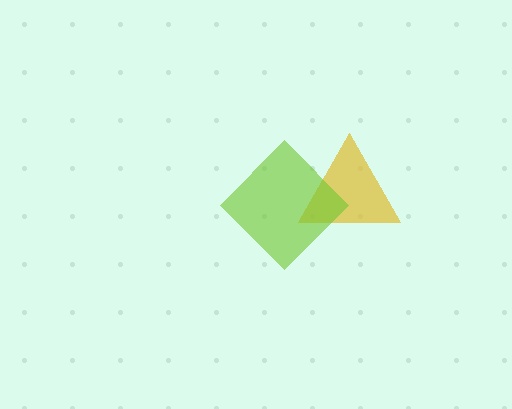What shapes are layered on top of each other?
The layered shapes are: a yellow triangle, a lime diamond.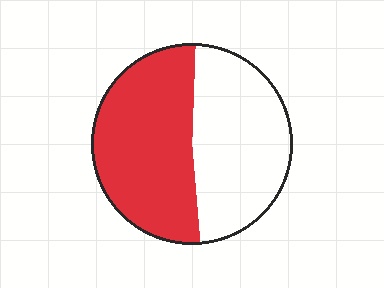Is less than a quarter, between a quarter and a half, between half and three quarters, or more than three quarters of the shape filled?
Between half and three quarters.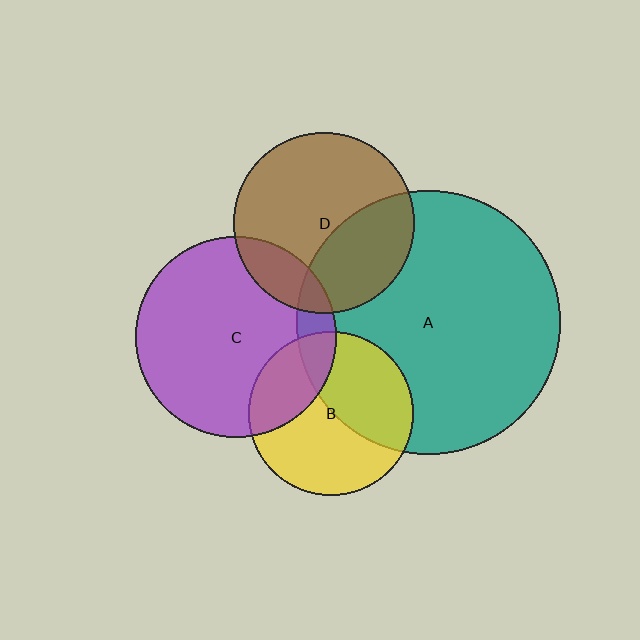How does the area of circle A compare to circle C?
Approximately 1.7 times.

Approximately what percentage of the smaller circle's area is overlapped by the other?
Approximately 40%.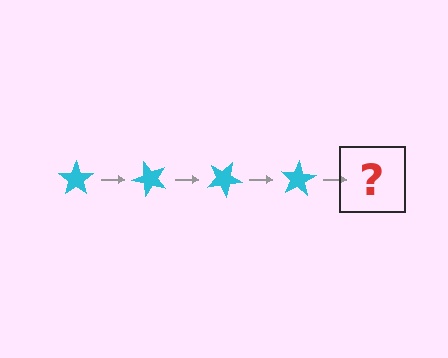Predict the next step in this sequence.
The next step is a cyan star rotated 200 degrees.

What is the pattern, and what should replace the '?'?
The pattern is that the star rotates 50 degrees each step. The '?' should be a cyan star rotated 200 degrees.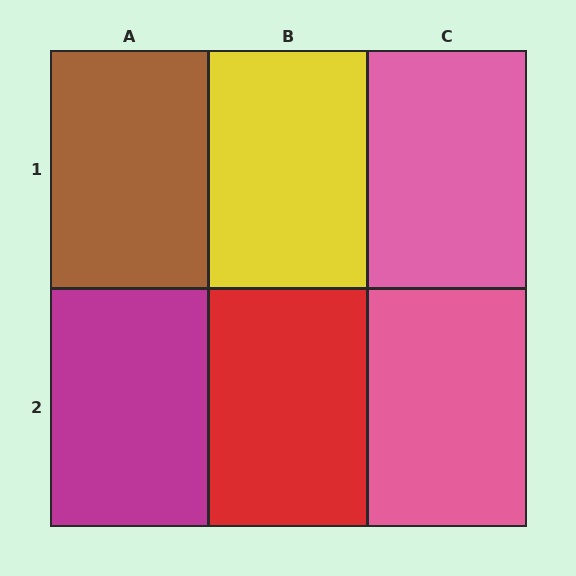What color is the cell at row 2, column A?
Magenta.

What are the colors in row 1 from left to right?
Brown, yellow, pink.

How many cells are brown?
1 cell is brown.